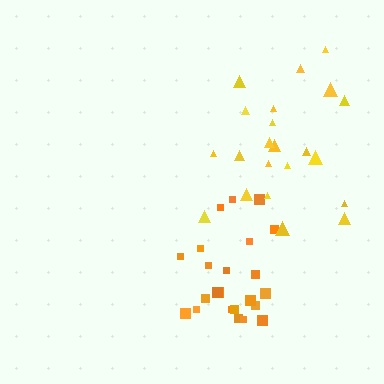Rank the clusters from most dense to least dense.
orange, yellow.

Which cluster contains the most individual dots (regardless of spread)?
Orange (23).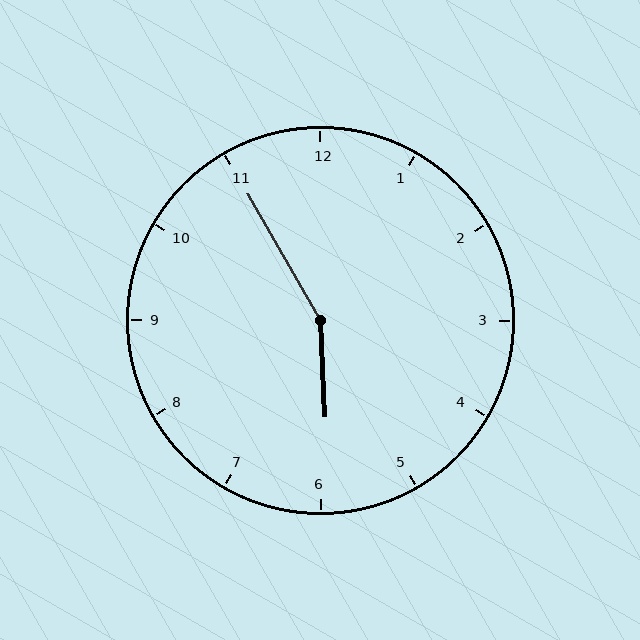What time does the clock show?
5:55.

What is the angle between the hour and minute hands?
Approximately 152 degrees.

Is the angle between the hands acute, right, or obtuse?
It is obtuse.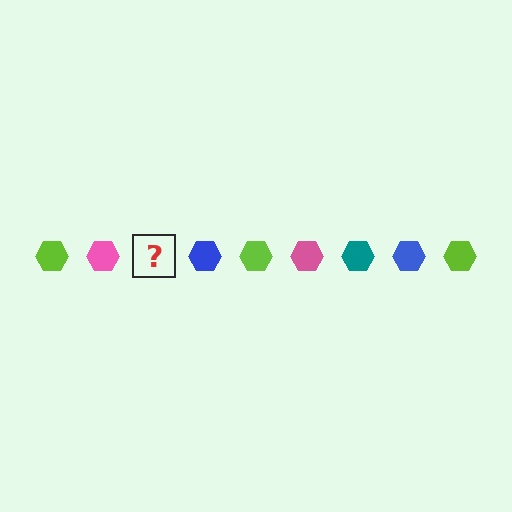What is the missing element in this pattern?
The missing element is a teal hexagon.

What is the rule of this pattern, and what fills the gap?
The rule is that the pattern cycles through lime, pink, teal, blue hexagons. The gap should be filled with a teal hexagon.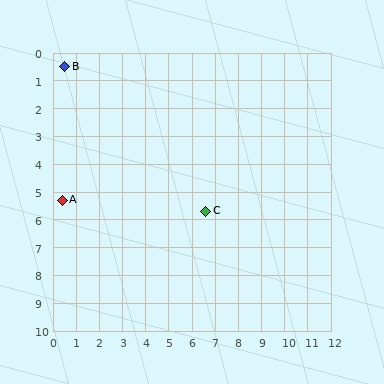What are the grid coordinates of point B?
Point B is at approximately (0.5, 0.5).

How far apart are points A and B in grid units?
Points A and B are about 4.8 grid units apart.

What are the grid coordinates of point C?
Point C is at approximately (6.6, 5.7).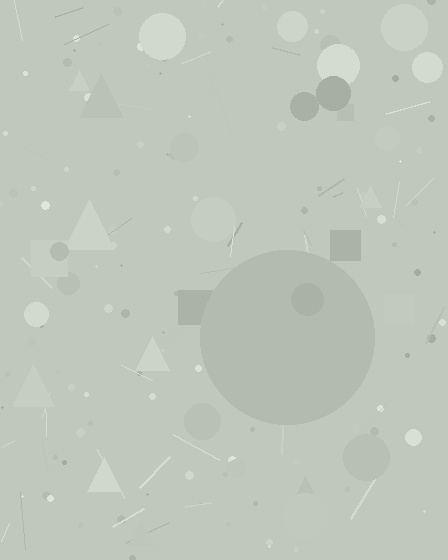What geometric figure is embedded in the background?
A circle is embedded in the background.